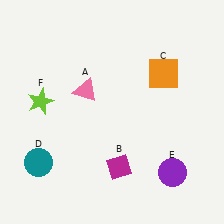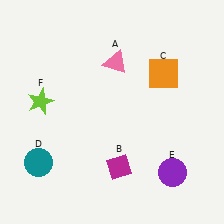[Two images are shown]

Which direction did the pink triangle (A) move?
The pink triangle (A) moved right.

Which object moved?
The pink triangle (A) moved right.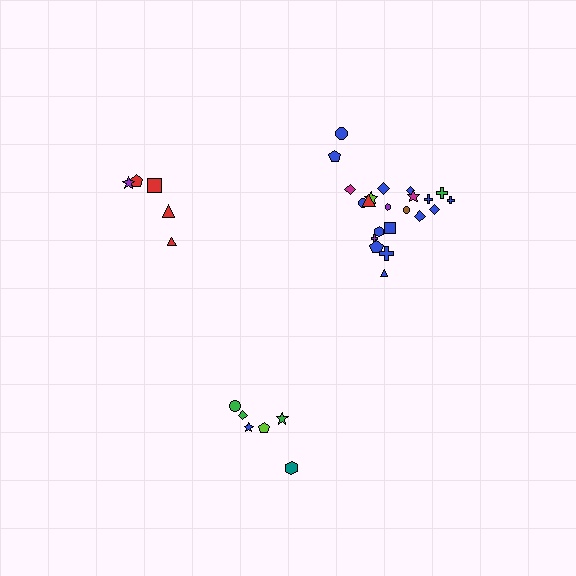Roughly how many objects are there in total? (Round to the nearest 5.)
Roughly 35 objects in total.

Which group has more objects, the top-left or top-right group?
The top-right group.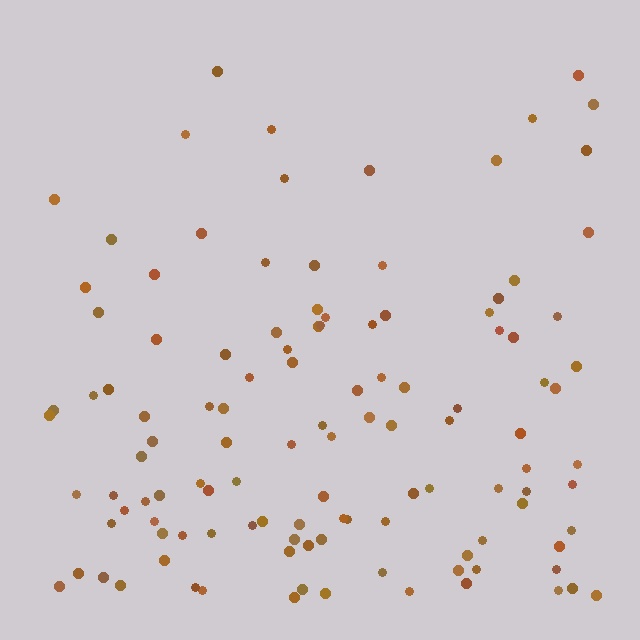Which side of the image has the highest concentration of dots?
The bottom.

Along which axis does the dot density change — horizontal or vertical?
Vertical.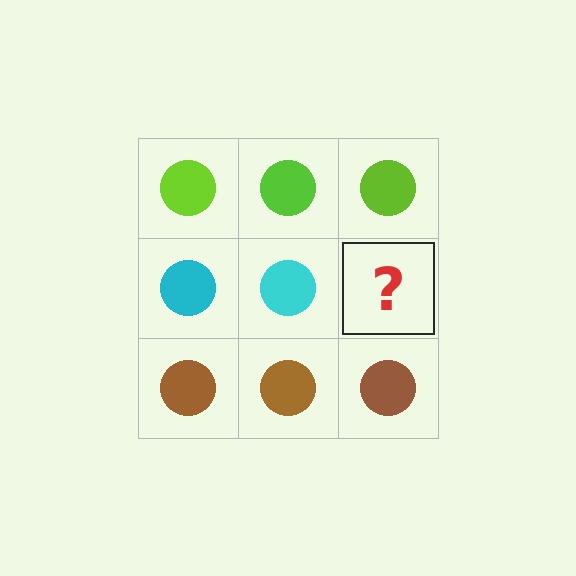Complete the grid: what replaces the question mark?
The question mark should be replaced with a cyan circle.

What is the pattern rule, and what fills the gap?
The rule is that each row has a consistent color. The gap should be filled with a cyan circle.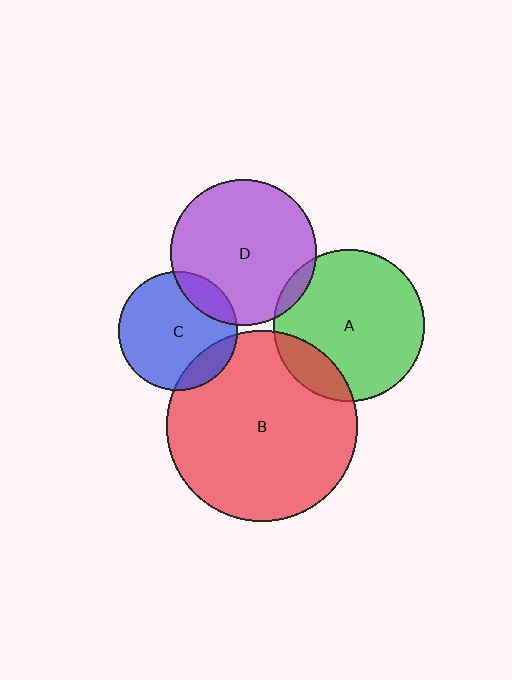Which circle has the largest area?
Circle B (red).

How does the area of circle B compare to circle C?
Approximately 2.6 times.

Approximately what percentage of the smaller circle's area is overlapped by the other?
Approximately 15%.